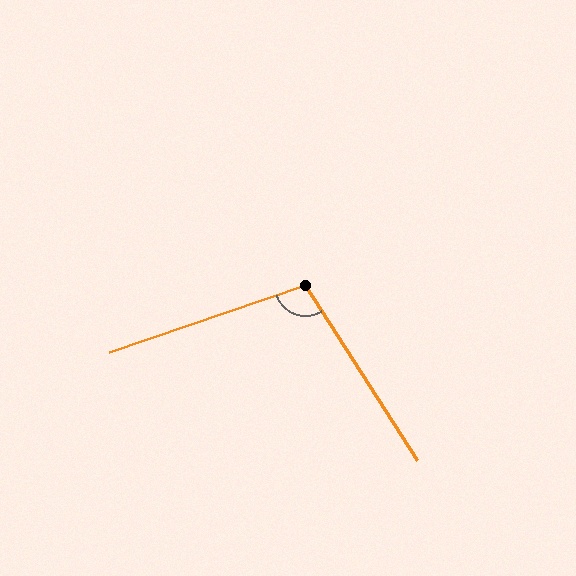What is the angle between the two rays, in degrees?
Approximately 104 degrees.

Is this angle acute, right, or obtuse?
It is obtuse.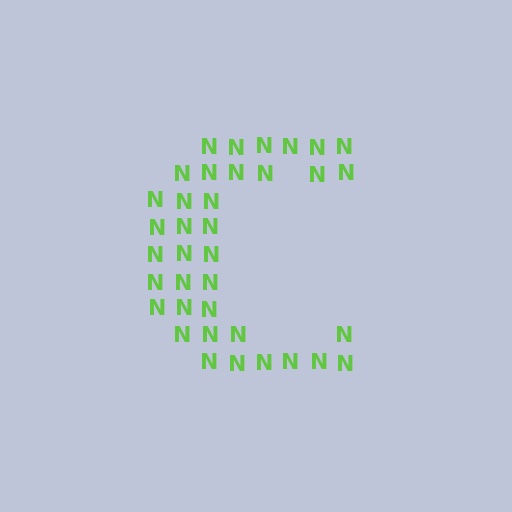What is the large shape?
The large shape is the letter C.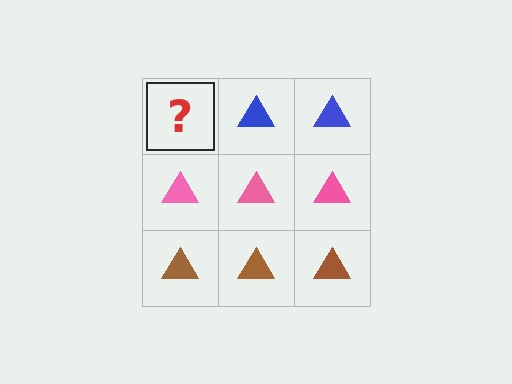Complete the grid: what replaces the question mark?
The question mark should be replaced with a blue triangle.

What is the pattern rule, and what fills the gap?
The rule is that each row has a consistent color. The gap should be filled with a blue triangle.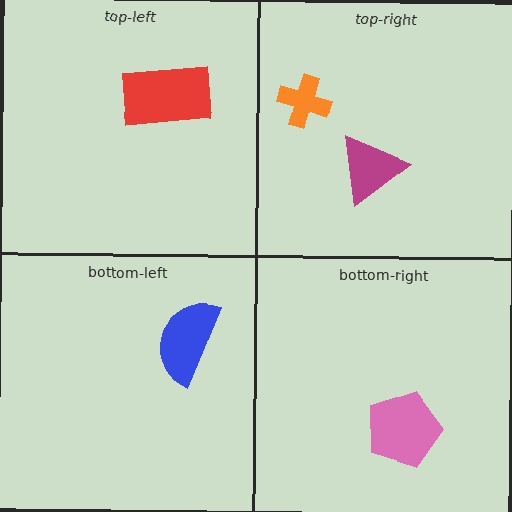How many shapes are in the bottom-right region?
1.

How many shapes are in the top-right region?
2.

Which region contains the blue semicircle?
The bottom-left region.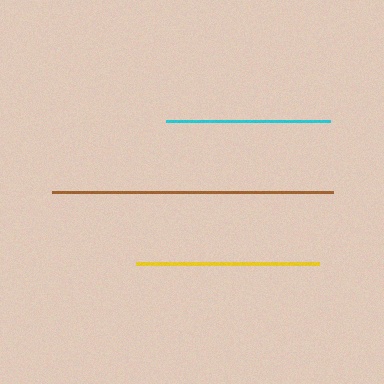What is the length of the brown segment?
The brown segment is approximately 281 pixels long.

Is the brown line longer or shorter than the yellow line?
The brown line is longer than the yellow line.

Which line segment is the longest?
The brown line is the longest at approximately 281 pixels.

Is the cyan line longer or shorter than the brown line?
The brown line is longer than the cyan line.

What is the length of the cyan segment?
The cyan segment is approximately 164 pixels long.